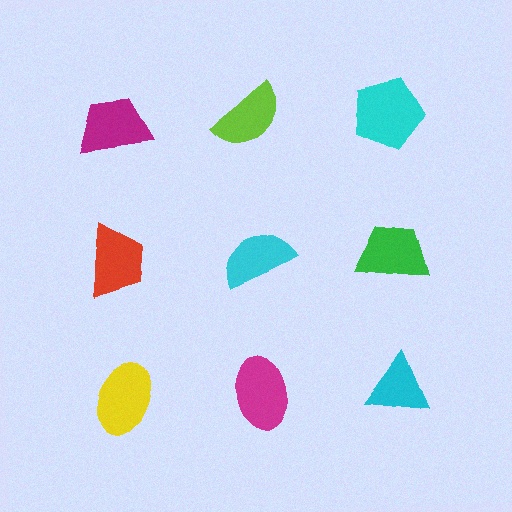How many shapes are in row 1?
3 shapes.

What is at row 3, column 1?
A yellow ellipse.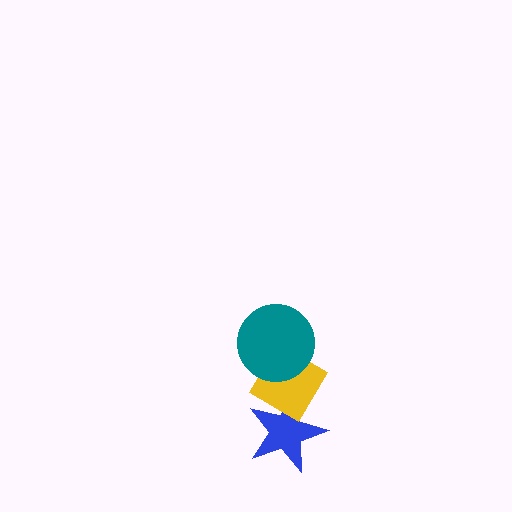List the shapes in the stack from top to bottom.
From top to bottom: the teal circle, the yellow diamond, the blue star.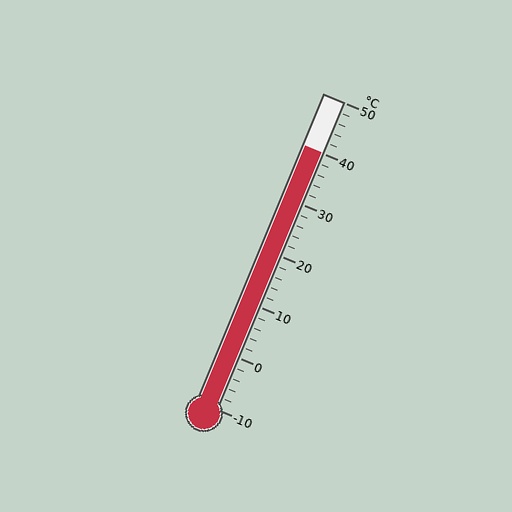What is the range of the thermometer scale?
The thermometer scale ranges from -10°C to 50°C.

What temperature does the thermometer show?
The thermometer shows approximately 40°C.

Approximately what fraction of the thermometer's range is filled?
The thermometer is filled to approximately 85% of its range.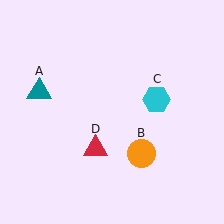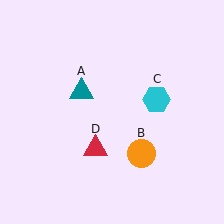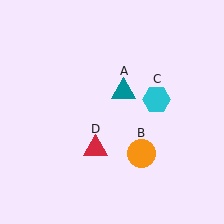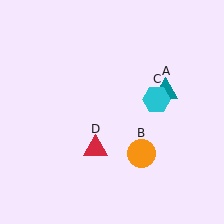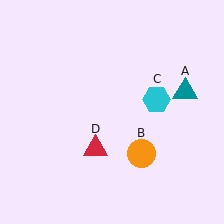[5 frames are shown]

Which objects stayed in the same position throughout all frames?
Orange circle (object B) and cyan hexagon (object C) and red triangle (object D) remained stationary.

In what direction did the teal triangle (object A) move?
The teal triangle (object A) moved right.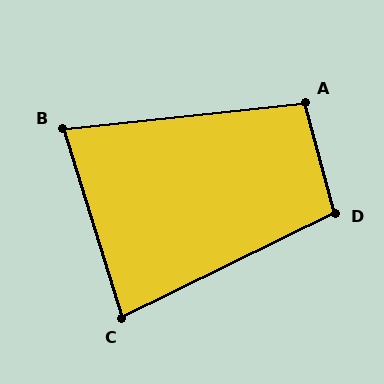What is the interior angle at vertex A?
Approximately 99 degrees (obtuse).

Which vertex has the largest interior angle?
D, at approximately 101 degrees.